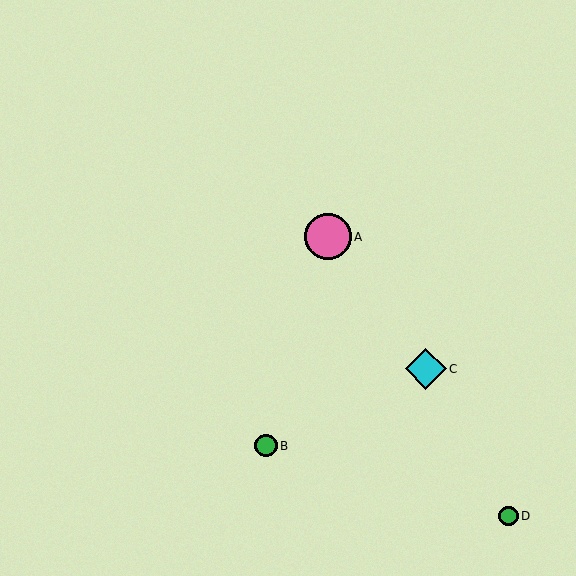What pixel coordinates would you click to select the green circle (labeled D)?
Click at (508, 516) to select the green circle D.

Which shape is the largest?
The pink circle (labeled A) is the largest.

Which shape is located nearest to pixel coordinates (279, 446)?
The green circle (labeled B) at (266, 446) is nearest to that location.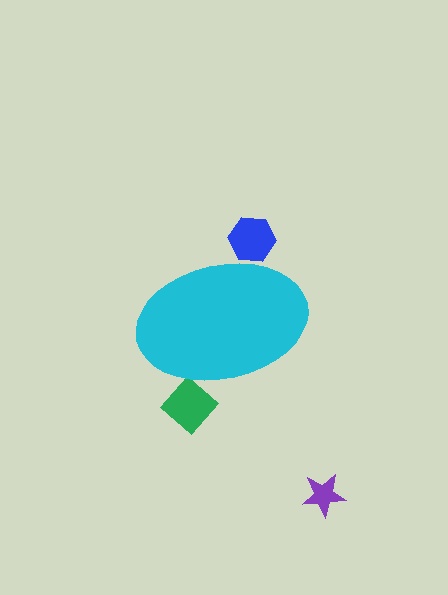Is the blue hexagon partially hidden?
Yes, the blue hexagon is partially hidden behind the cyan ellipse.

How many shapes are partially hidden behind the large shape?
2 shapes are partially hidden.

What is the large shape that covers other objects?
A cyan ellipse.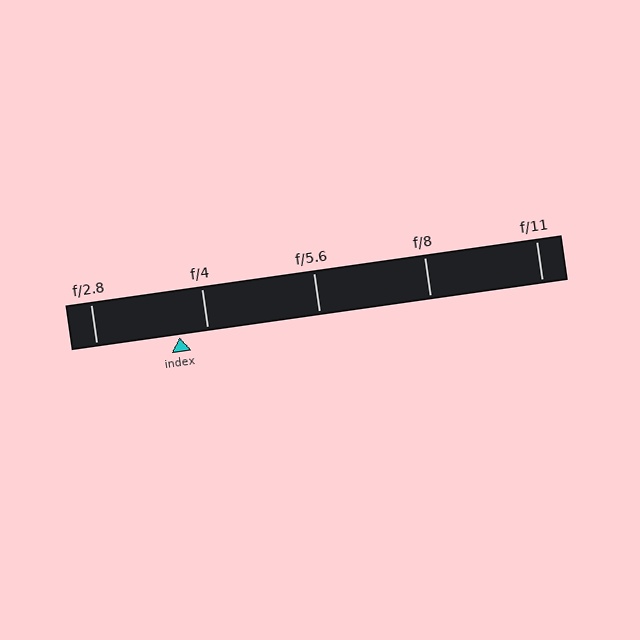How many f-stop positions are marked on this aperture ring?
There are 5 f-stop positions marked.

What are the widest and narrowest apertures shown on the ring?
The widest aperture shown is f/2.8 and the narrowest is f/11.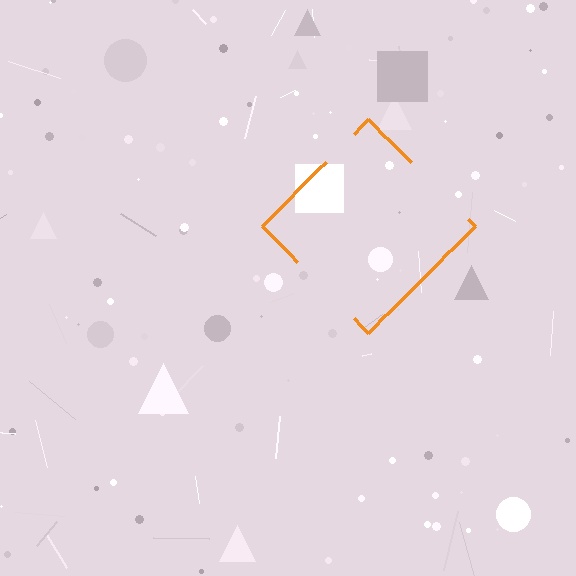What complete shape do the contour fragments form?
The contour fragments form a diamond.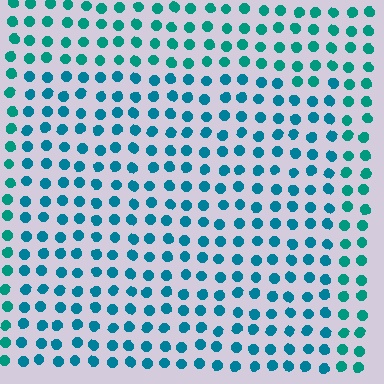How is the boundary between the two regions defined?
The boundary is defined purely by a slight shift in hue (about 21 degrees). Spacing, size, and orientation are identical on both sides.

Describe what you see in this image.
The image is filled with small teal elements in a uniform arrangement. A rectangle-shaped region is visible where the elements are tinted to a slightly different hue, forming a subtle color boundary.